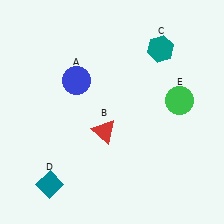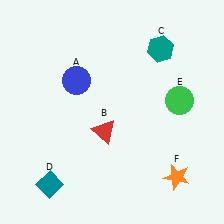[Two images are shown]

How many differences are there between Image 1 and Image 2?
There is 1 difference between the two images.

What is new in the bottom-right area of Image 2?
An orange star (F) was added in the bottom-right area of Image 2.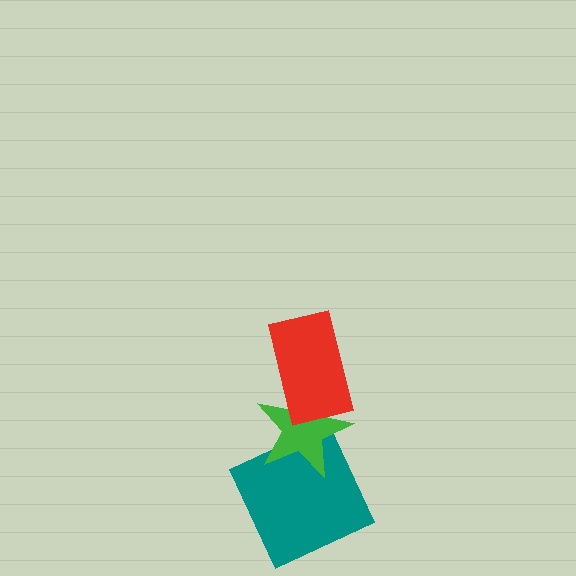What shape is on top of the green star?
The red rectangle is on top of the green star.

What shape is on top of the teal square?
The green star is on top of the teal square.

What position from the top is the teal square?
The teal square is 3rd from the top.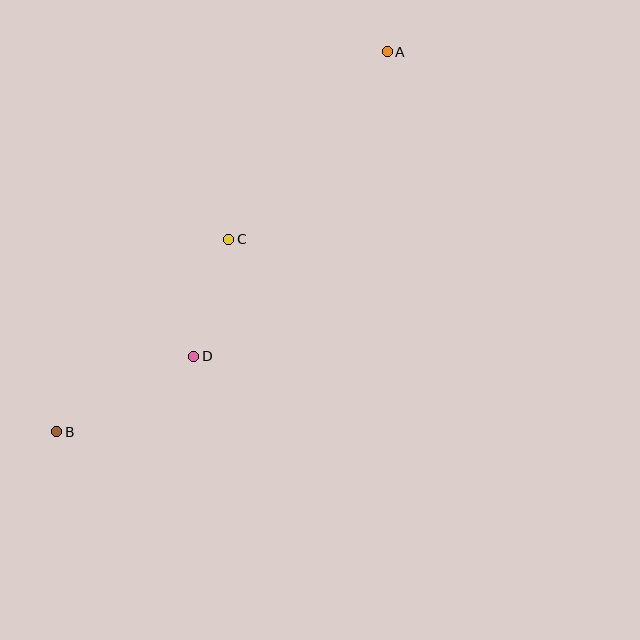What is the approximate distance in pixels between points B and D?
The distance between B and D is approximately 157 pixels.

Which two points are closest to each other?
Points C and D are closest to each other.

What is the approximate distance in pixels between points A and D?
The distance between A and D is approximately 361 pixels.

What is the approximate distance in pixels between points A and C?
The distance between A and C is approximately 246 pixels.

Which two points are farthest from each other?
Points A and B are farthest from each other.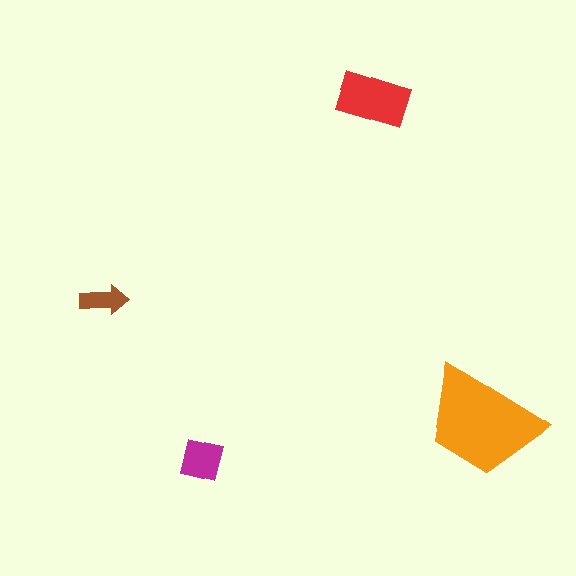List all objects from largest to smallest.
The orange trapezoid, the red rectangle, the magenta square, the brown arrow.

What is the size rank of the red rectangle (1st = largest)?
2nd.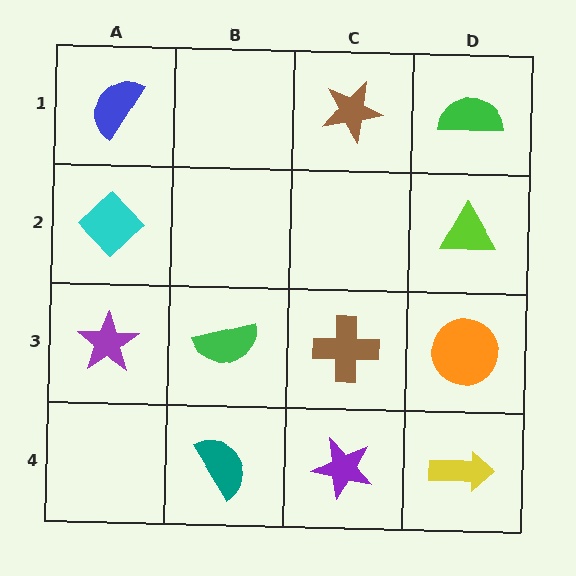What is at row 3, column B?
A green semicircle.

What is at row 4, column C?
A purple star.